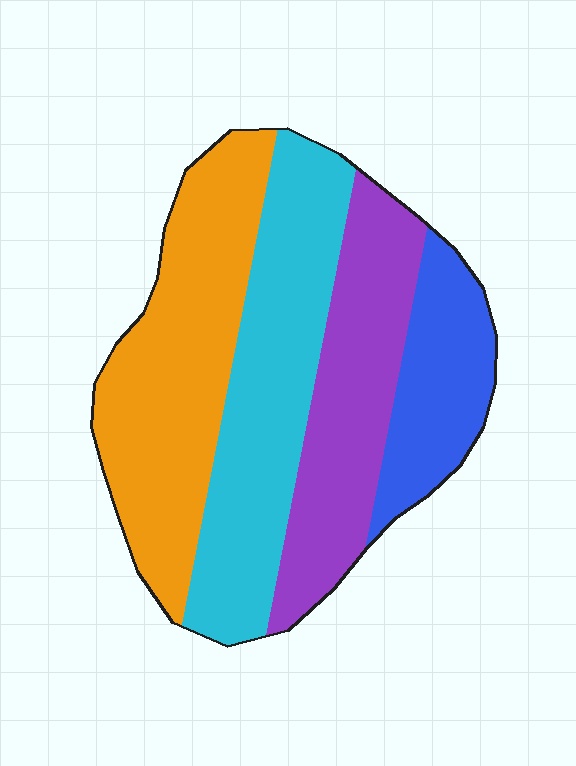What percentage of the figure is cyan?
Cyan takes up about one third (1/3) of the figure.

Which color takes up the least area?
Blue, at roughly 15%.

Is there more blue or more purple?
Purple.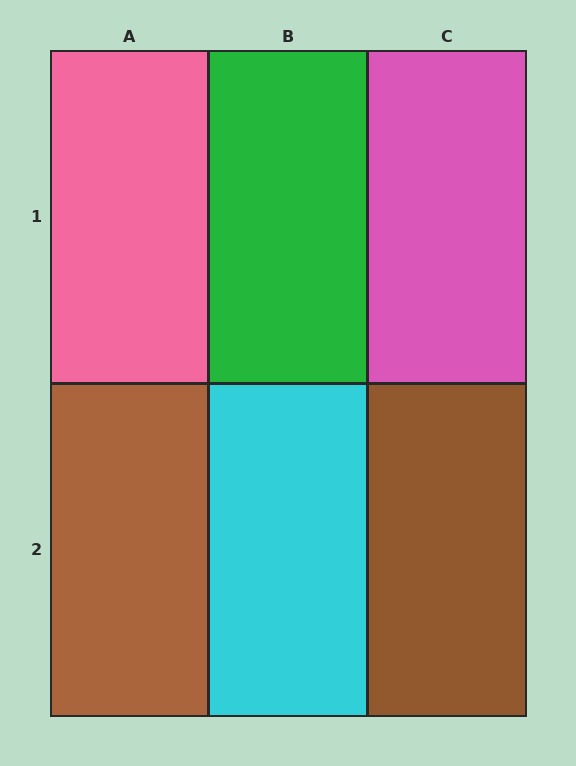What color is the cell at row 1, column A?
Pink.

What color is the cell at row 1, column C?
Pink.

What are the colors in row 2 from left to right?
Brown, cyan, brown.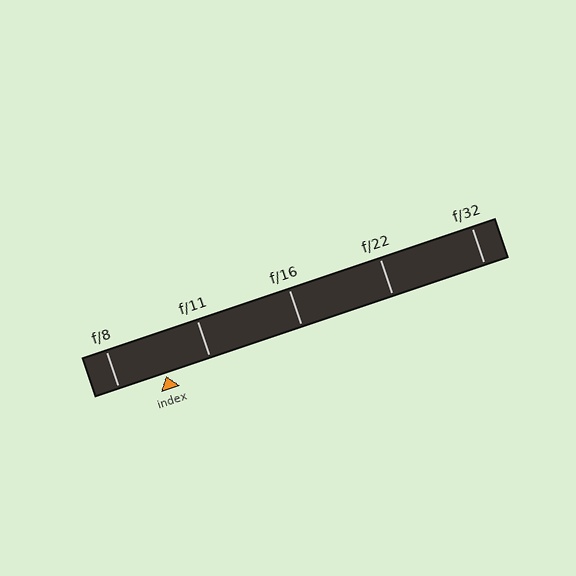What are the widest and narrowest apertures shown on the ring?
The widest aperture shown is f/8 and the narrowest is f/32.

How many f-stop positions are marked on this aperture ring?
There are 5 f-stop positions marked.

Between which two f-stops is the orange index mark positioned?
The index mark is between f/8 and f/11.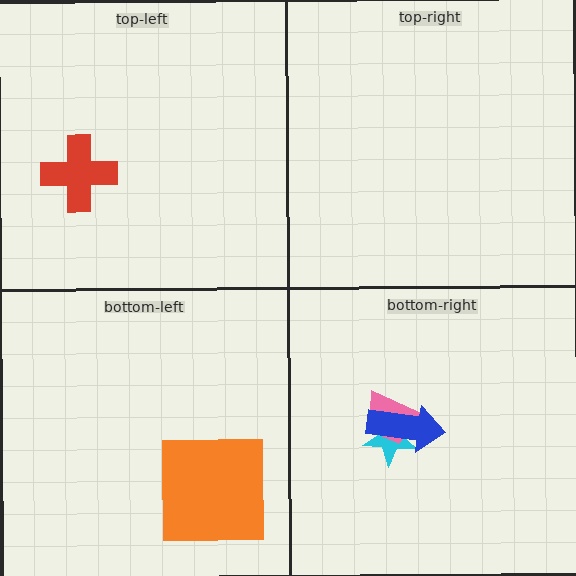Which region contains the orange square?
The bottom-left region.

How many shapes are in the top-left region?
1.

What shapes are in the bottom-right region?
The cyan star, the pink trapezoid, the blue arrow.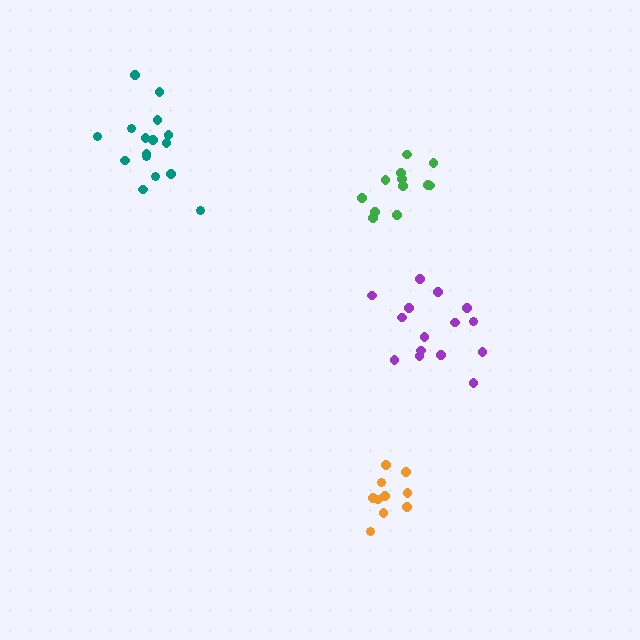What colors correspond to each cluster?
The clusters are colored: green, orange, purple, teal.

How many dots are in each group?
Group 1: 12 dots, Group 2: 10 dots, Group 3: 15 dots, Group 4: 16 dots (53 total).